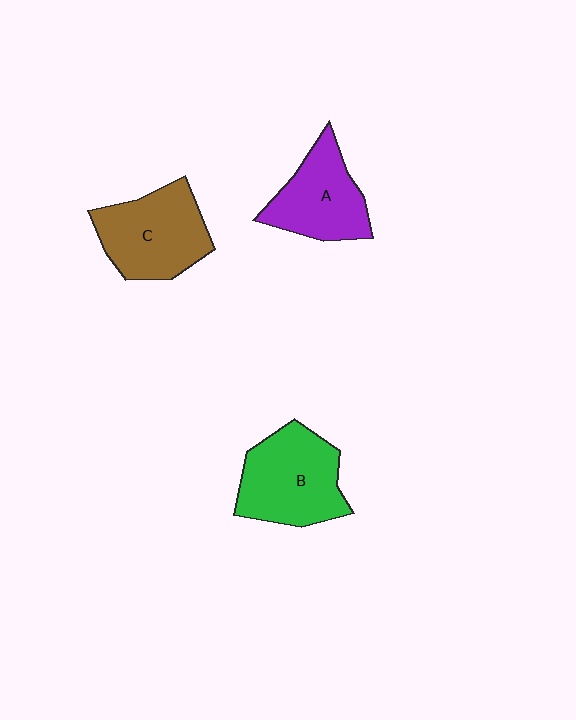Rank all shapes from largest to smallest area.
From largest to smallest: B (green), C (brown), A (purple).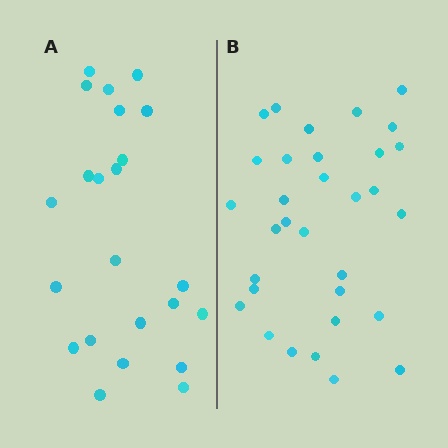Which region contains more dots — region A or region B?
Region B (the right region) has more dots.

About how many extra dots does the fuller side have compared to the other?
Region B has roughly 8 or so more dots than region A.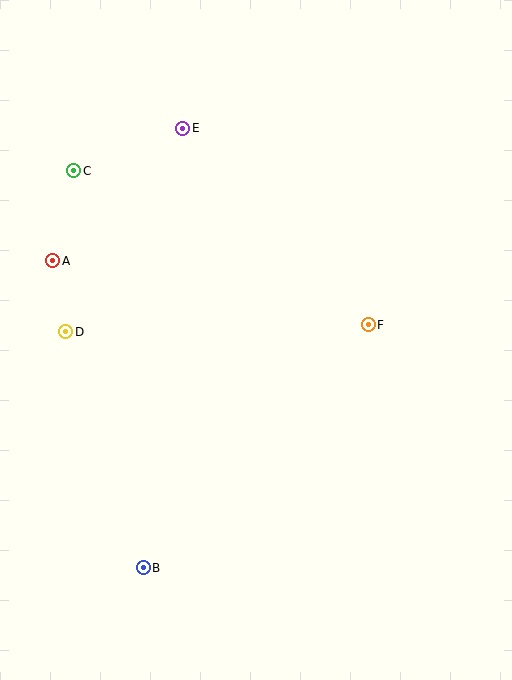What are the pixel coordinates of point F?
Point F is at (368, 325).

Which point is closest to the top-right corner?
Point E is closest to the top-right corner.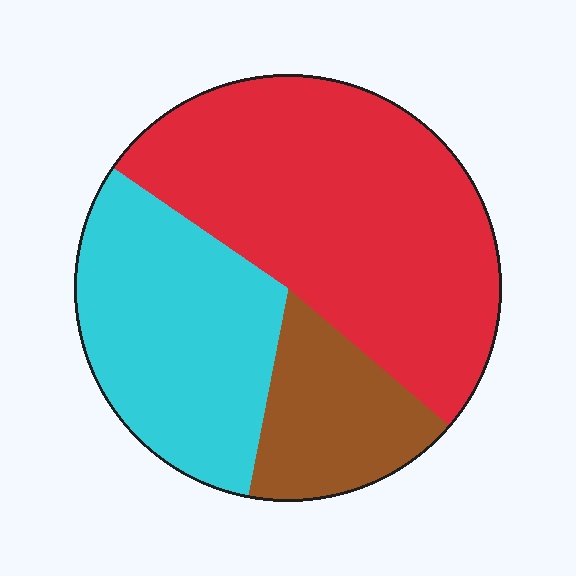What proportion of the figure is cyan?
Cyan covers about 30% of the figure.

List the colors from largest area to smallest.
From largest to smallest: red, cyan, brown.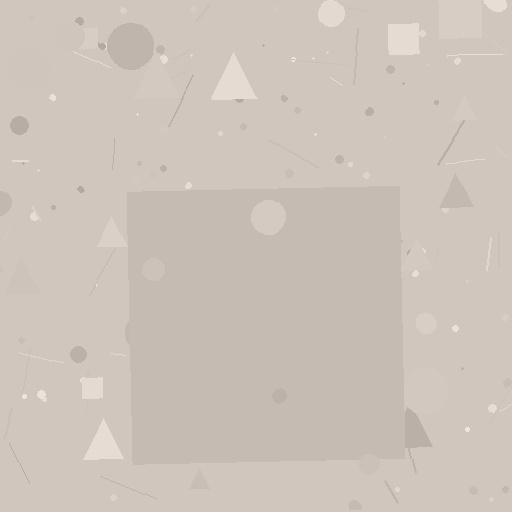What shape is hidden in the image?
A square is hidden in the image.